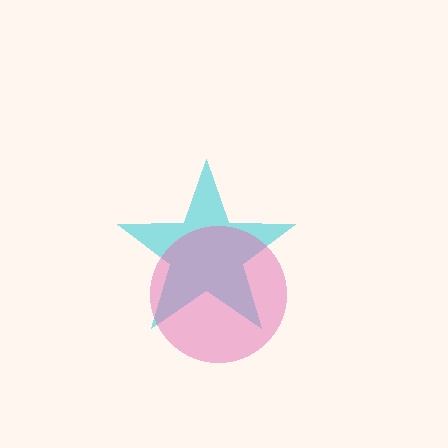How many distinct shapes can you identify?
There are 2 distinct shapes: a cyan star, a pink circle.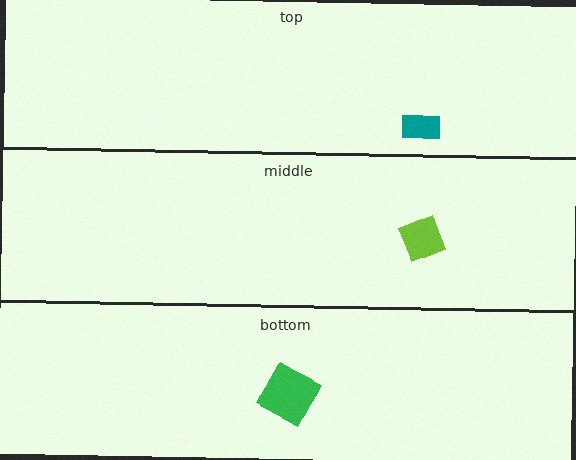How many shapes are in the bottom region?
1.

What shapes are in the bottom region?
The green square.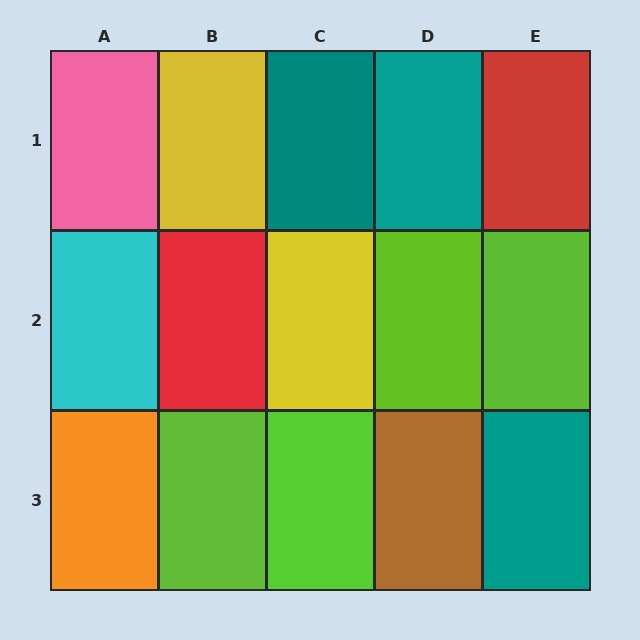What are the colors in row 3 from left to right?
Orange, lime, lime, brown, teal.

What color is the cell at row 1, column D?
Teal.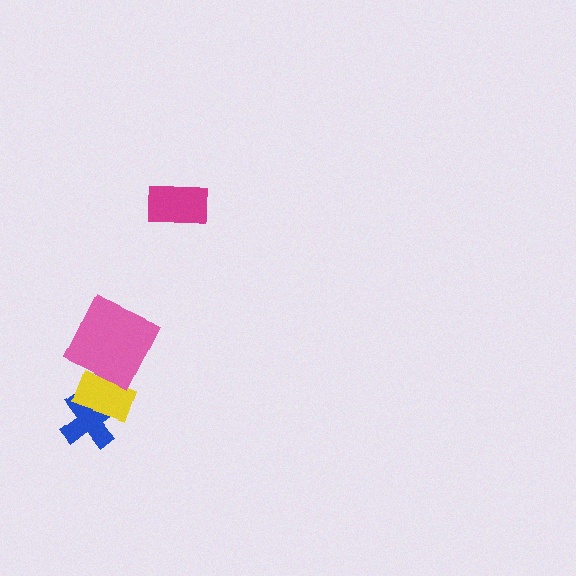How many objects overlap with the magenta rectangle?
0 objects overlap with the magenta rectangle.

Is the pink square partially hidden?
No, no other shape covers it.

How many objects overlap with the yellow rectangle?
2 objects overlap with the yellow rectangle.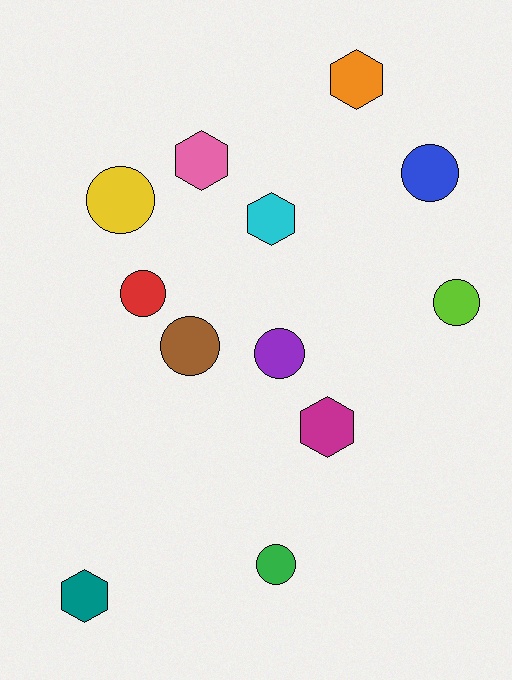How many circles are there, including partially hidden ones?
There are 7 circles.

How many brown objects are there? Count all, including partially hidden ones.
There is 1 brown object.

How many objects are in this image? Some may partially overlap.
There are 12 objects.